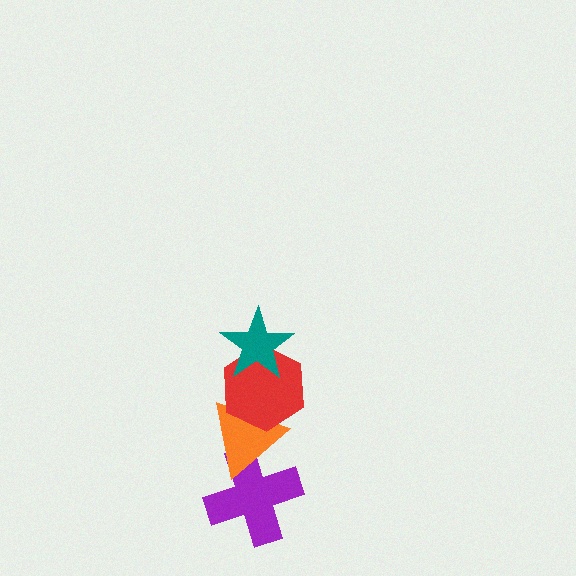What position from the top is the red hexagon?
The red hexagon is 2nd from the top.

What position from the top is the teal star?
The teal star is 1st from the top.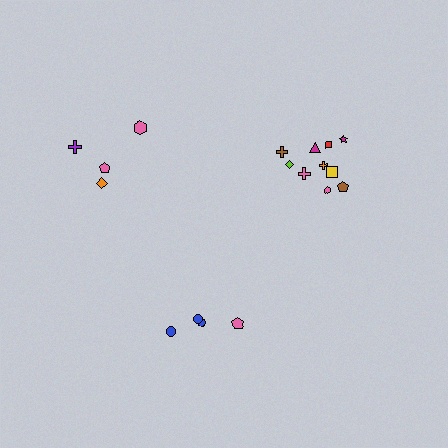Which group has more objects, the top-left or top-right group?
The top-right group.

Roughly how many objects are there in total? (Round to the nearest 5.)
Roughly 20 objects in total.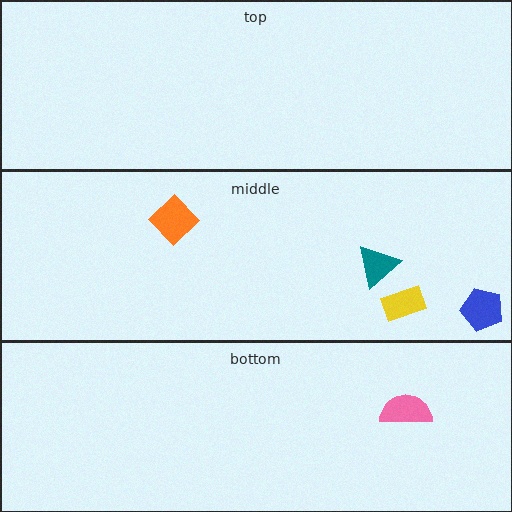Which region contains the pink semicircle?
The bottom region.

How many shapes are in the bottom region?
1.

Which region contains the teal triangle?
The middle region.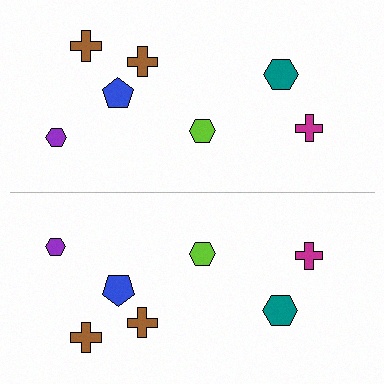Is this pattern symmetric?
Yes, this pattern has bilateral (reflection) symmetry.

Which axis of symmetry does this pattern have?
The pattern has a horizontal axis of symmetry running through the center of the image.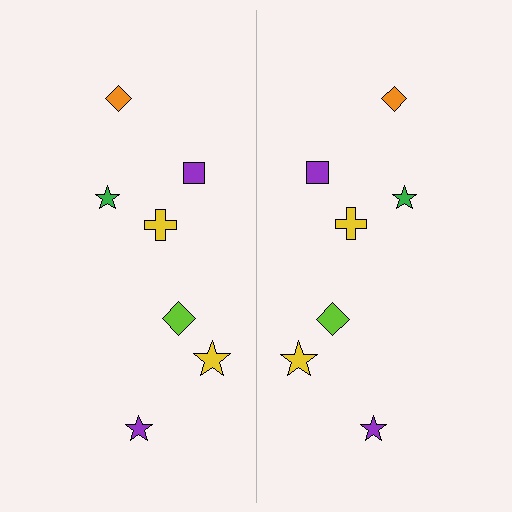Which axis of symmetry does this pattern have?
The pattern has a vertical axis of symmetry running through the center of the image.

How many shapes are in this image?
There are 14 shapes in this image.